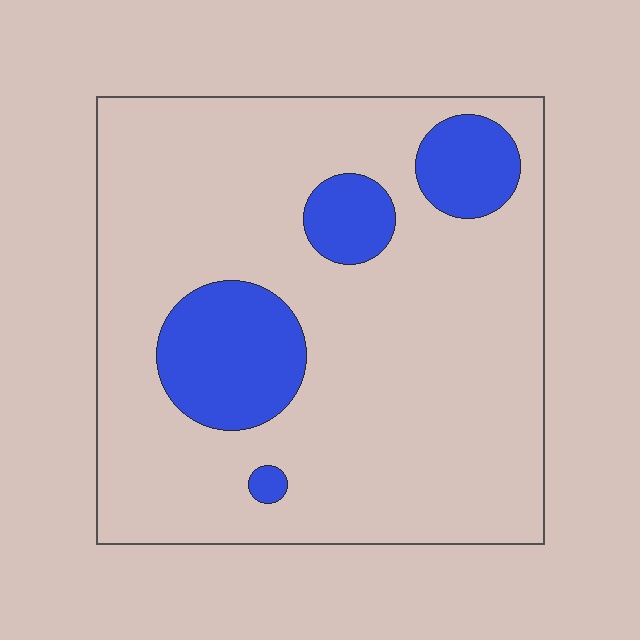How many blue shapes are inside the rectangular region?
4.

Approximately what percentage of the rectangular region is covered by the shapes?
Approximately 15%.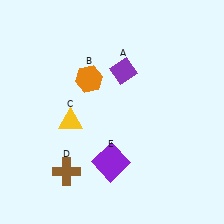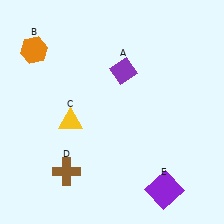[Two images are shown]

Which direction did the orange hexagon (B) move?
The orange hexagon (B) moved left.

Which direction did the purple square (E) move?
The purple square (E) moved right.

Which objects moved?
The objects that moved are: the orange hexagon (B), the purple square (E).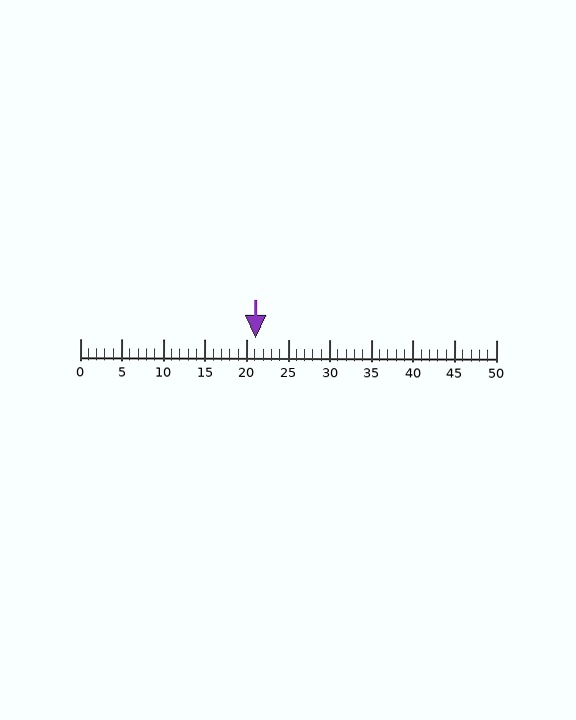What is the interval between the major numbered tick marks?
The major tick marks are spaced 5 units apart.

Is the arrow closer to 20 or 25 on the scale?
The arrow is closer to 20.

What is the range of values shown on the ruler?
The ruler shows values from 0 to 50.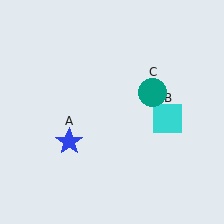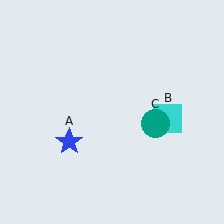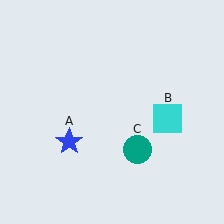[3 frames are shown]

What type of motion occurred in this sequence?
The teal circle (object C) rotated clockwise around the center of the scene.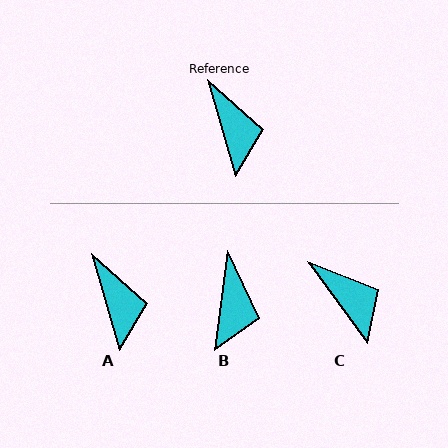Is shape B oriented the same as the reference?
No, it is off by about 23 degrees.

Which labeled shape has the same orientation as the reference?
A.